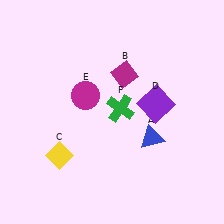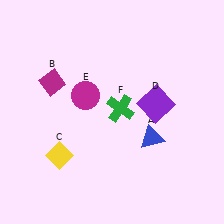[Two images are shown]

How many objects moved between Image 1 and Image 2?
1 object moved between the two images.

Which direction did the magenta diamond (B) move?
The magenta diamond (B) moved left.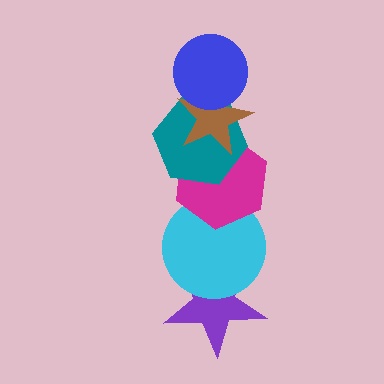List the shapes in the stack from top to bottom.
From top to bottom: the blue circle, the brown star, the teal hexagon, the magenta hexagon, the cyan circle, the purple star.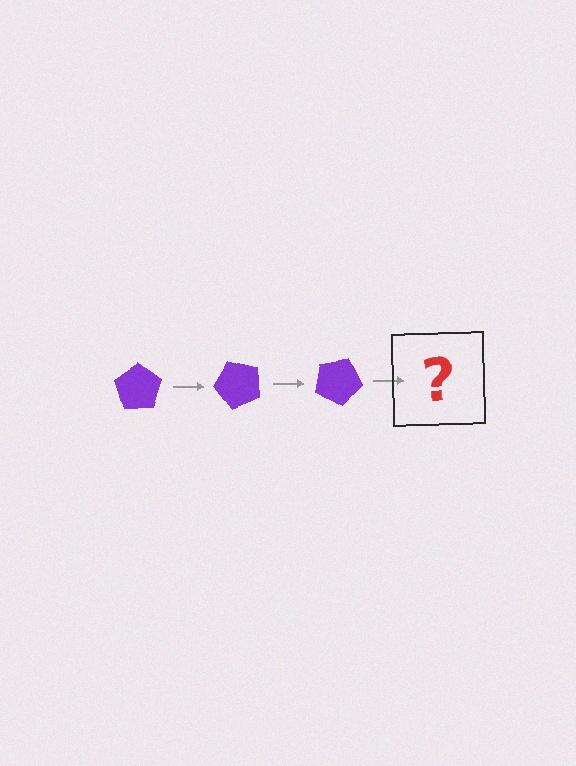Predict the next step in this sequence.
The next step is a purple pentagon rotated 150 degrees.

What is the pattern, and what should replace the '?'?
The pattern is that the pentagon rotates 50 degrees each step. The '?' should be a purple pentagon rotated 150 degrees.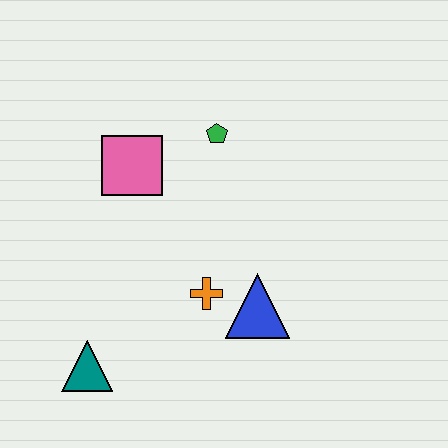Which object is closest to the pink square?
The green pentagon is closest to the pink square.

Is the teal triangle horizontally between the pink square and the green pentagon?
No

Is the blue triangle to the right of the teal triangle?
Yes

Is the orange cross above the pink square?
No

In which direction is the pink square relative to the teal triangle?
The pink square is above the teal triangle.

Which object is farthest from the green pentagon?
The teal triangle is farthest from the green pentagon.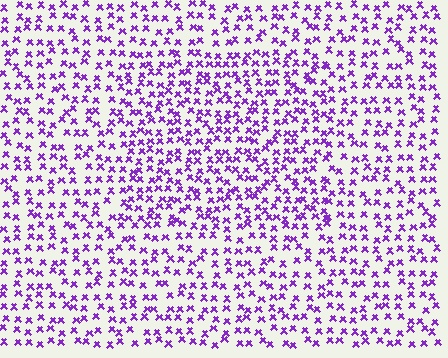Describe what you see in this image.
The image contains small purple elements arranged at two different densities. A rectangle-shaped region is visible where the elements are more densely packed than the surrounding area.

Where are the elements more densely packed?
The elements are more densely packed inside the rectangle boundary.